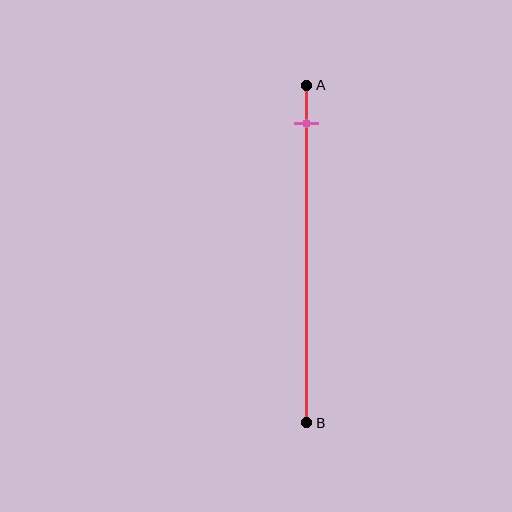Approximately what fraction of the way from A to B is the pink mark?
The pink mark is approximately 10% of the way from A to B.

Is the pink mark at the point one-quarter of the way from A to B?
No, the mark is at about 10% from A, not at the 25% one-quarter point.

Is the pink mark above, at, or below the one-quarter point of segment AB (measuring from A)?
The pink mark is above the one-quarter point of segment AB.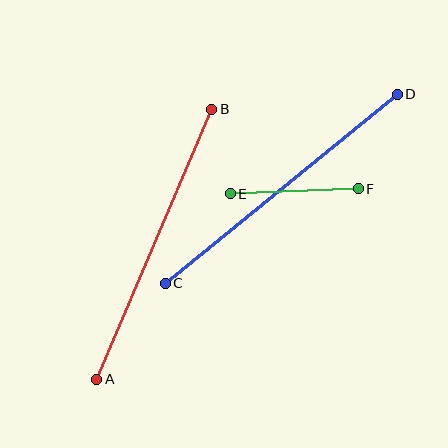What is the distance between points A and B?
The distance is approximately 294 pixels.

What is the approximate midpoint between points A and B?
The midpoint is at approximately (154, 244) pixels.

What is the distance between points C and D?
The distance is approximately 299 pixels.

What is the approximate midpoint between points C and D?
The midpoint is at approximately (281, 189) pixels.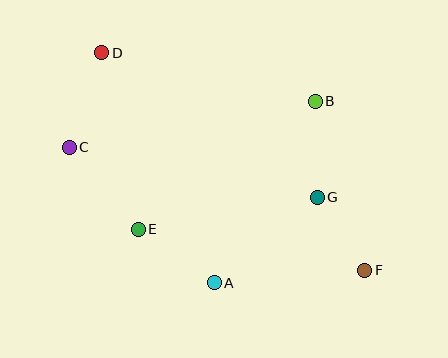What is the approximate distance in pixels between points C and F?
The distance between C and F is approximately 320 pixels.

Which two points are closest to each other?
Points F and G are closest to each other.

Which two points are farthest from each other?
Points D and F are farthest from each other.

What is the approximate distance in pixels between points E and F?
The distance between E and F is approximately 230 pixels.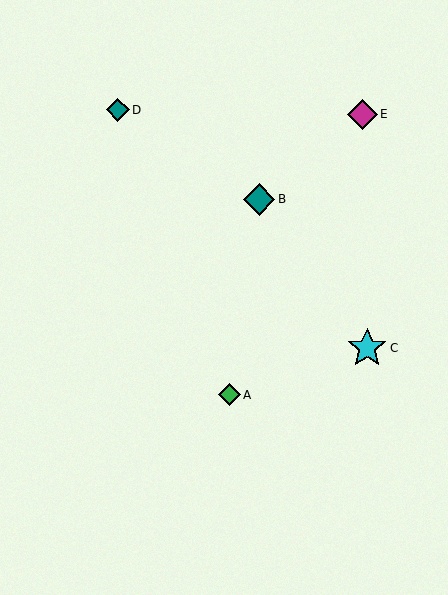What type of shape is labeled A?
Shape A is a green diamond.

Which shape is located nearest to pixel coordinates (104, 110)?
The teal diamond (labeled D) at (118, 110) is nearest to that location.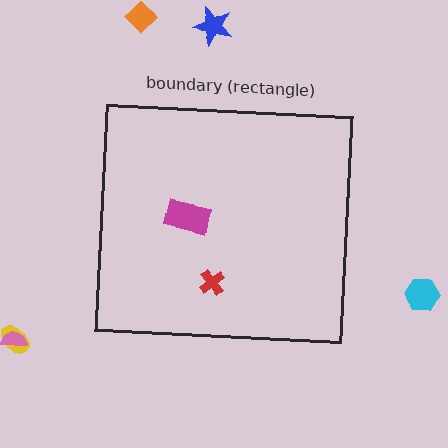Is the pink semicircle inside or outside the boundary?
Outside.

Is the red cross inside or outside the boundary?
Inside.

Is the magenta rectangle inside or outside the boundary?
Inside.